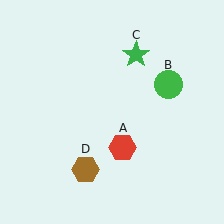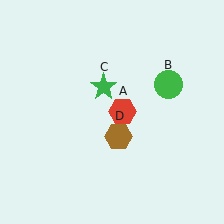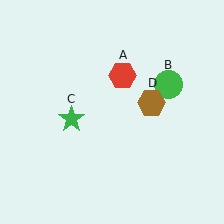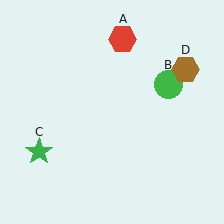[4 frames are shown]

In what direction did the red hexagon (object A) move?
The red hexagon (object A) moved up.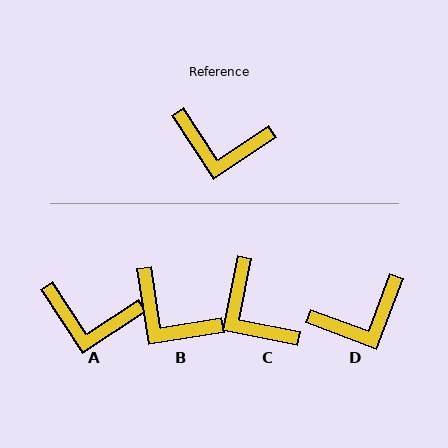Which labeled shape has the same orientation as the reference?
A.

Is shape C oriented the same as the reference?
No, it is off by about 45 degrees.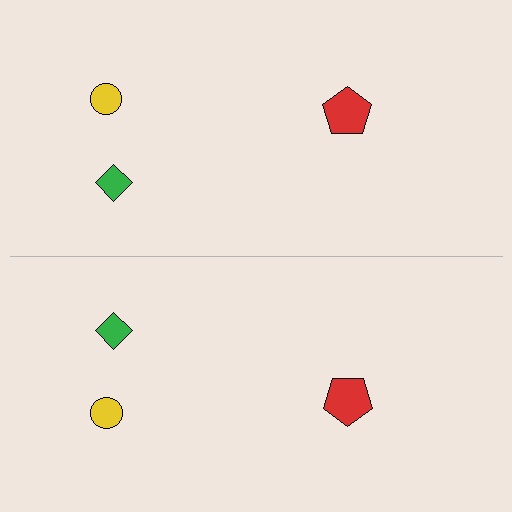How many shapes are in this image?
There are 6 shapes in this image.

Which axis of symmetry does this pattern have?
The pattern has a horizontal axis of symmetry running through the center of the image.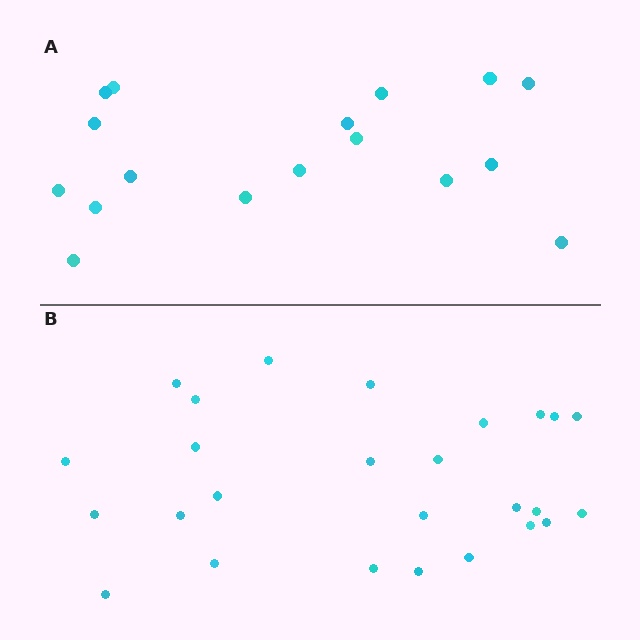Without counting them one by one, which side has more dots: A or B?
Region B (the bottom region) has more dots.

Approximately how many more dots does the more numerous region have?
Region B has roughly 8 or so more dots than region A.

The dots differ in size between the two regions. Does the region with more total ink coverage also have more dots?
No. Region A has more total ink coverage because its dots are larger, but region B actually contains more individual dots. Total area can be misleading — the number of items is what matters here.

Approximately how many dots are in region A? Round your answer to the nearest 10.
About 20 dots. (The exact count is 17, which rounds to 20.)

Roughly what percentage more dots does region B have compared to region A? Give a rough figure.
About 55% more.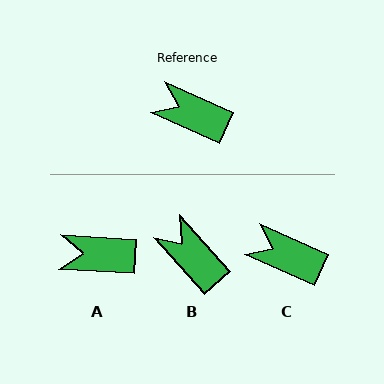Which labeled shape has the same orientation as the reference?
C.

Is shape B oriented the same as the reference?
No, it is off by about 23 degrees.